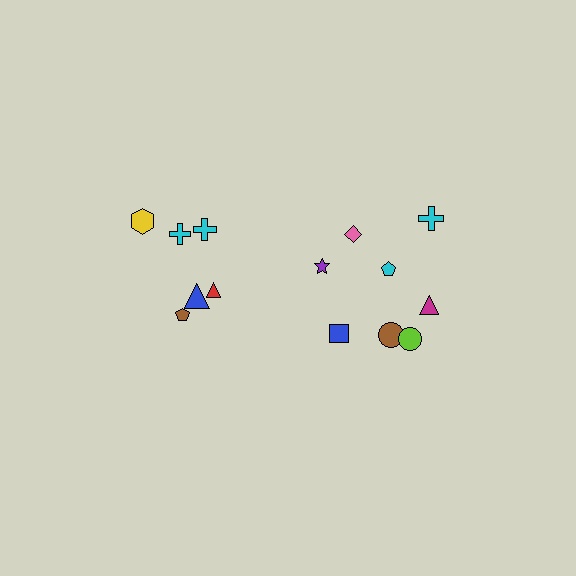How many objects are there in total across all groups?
There are 14 objects.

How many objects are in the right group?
There are 8 objects.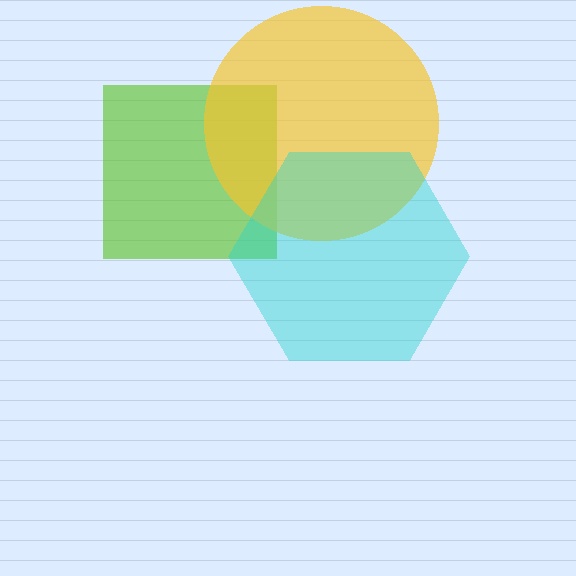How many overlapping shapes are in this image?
There are 3 overlapping shapes in the image.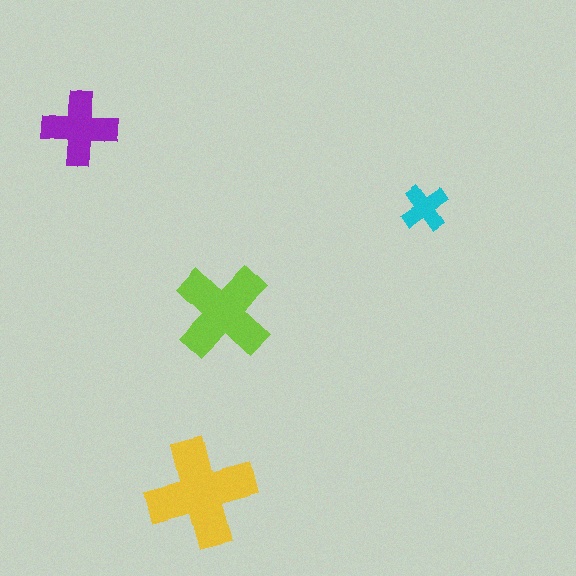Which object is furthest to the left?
The purple cross is leftmost.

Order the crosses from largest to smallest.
the yellow one, the lime one, the purple one, the cyan one.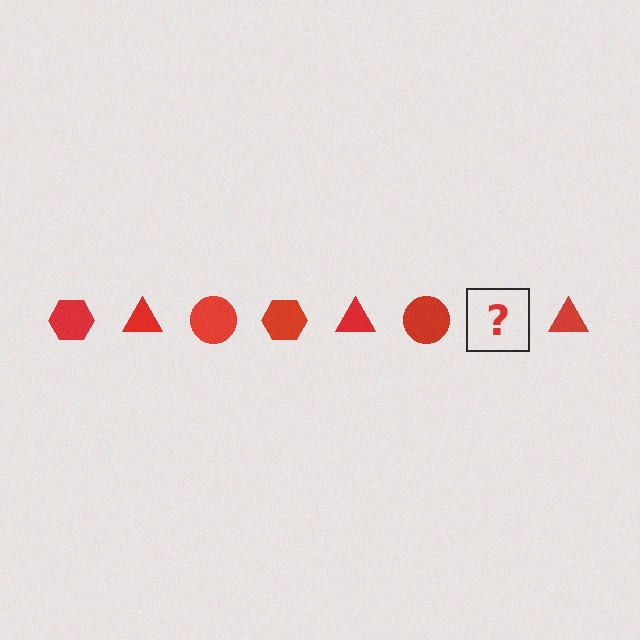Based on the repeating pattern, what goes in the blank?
The blank should be a red hexagon.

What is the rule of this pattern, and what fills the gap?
The rule is that the pattern cycles through hexagon, triangle, circle shapes in red. The gap should be filled with a red hexagon.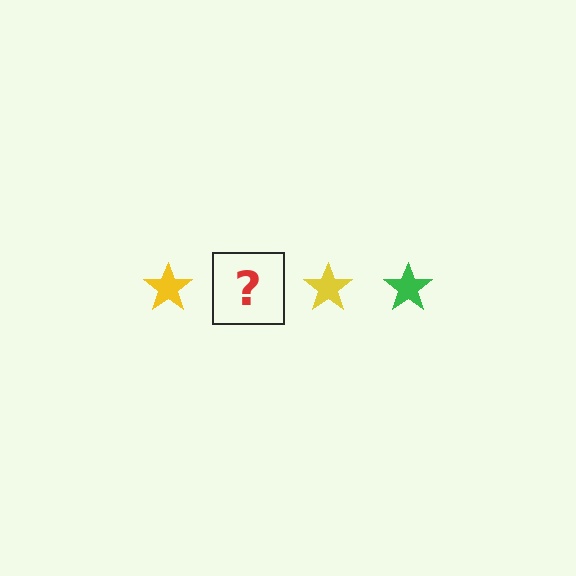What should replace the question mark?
The question mark should be replaced with a green star.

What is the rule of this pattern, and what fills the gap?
The rule is that the pattern cycles through yellow, green stars. The gap should be filled with a green star.